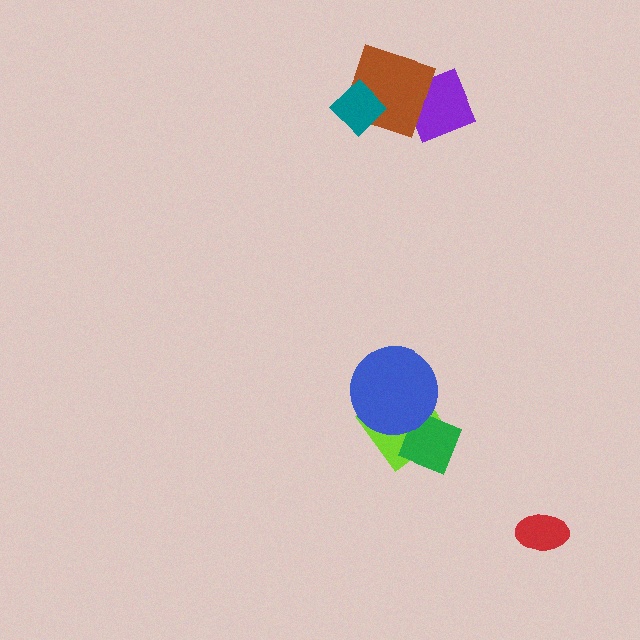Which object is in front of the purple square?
The brown square is in front of the purple square.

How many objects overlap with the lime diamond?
2 objects overlap with the lime diamond.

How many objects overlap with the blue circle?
2 objects overlap with the blue circle.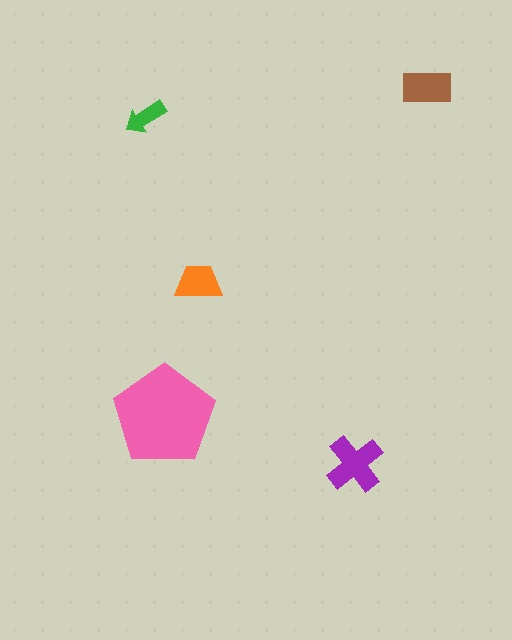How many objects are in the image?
There are 5 objects in the image.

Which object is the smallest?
The green arrow.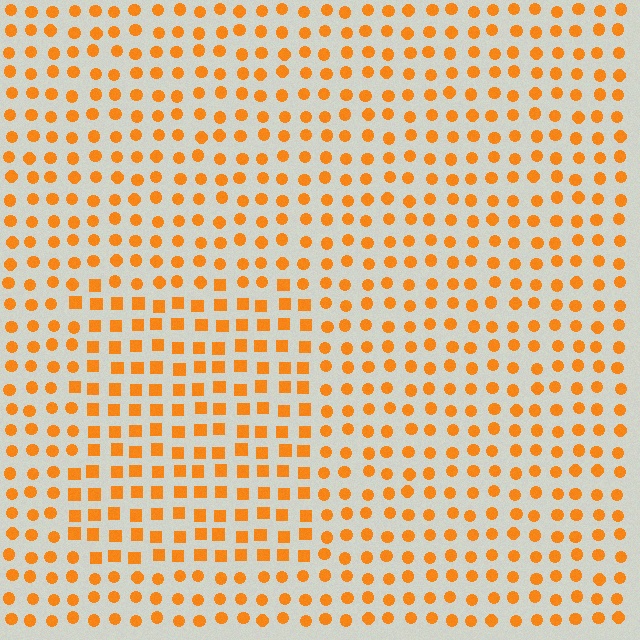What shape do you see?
I see a rectangle.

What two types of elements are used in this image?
The image uses squares inside the rectangle region and circles outside it.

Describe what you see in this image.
The image is filled with small orange elements arranged in a uniform grid. A rectangle-shaped region contains squares, while the surrounding area contains circles. The boundary is defined purely by the change in element shape.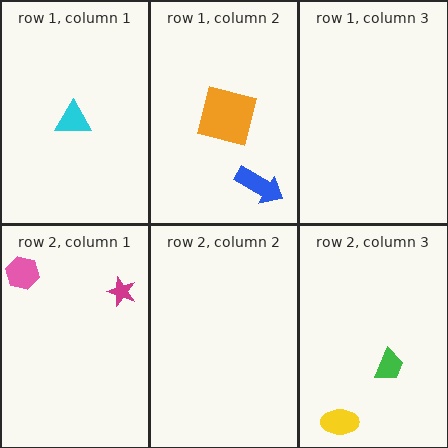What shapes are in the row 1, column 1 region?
The cyan triangle.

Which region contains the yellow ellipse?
The row 2, column 3 region.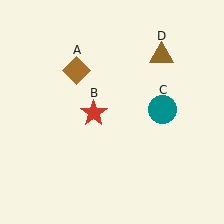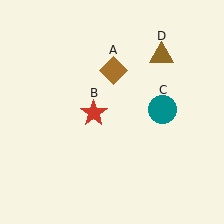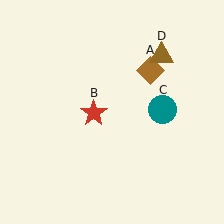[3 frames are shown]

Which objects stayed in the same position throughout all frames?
Red star (object B) and teal circle (object C) and brown triangle (object D) remained stationary.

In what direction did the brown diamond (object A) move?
The brown diamond (object A) moved right.